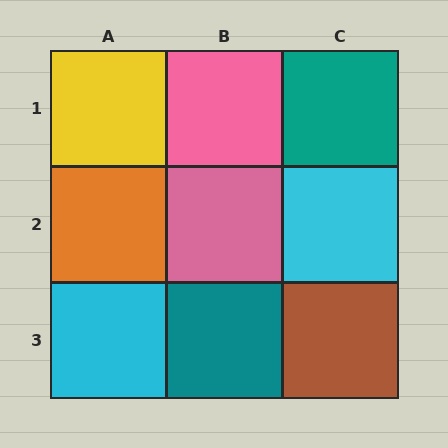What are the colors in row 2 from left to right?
Orange, pink, cyan.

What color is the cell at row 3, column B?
Teal.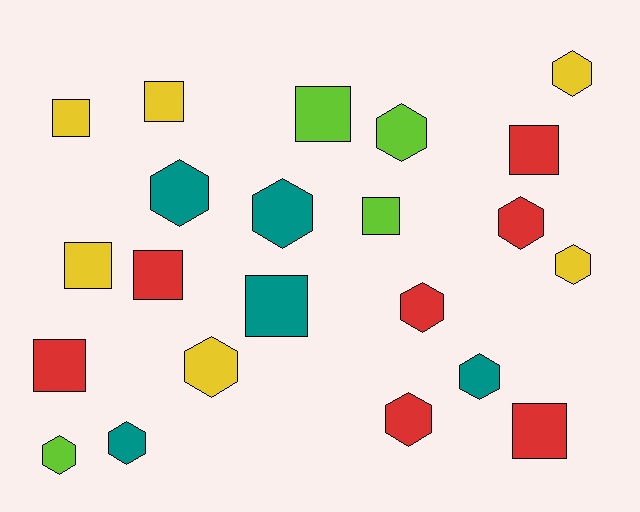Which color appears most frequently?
Red, with 7 objects.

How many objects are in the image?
There are 22 objects.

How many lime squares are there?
There are 2 lime squares.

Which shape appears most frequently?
Hexagon, with 12 objects.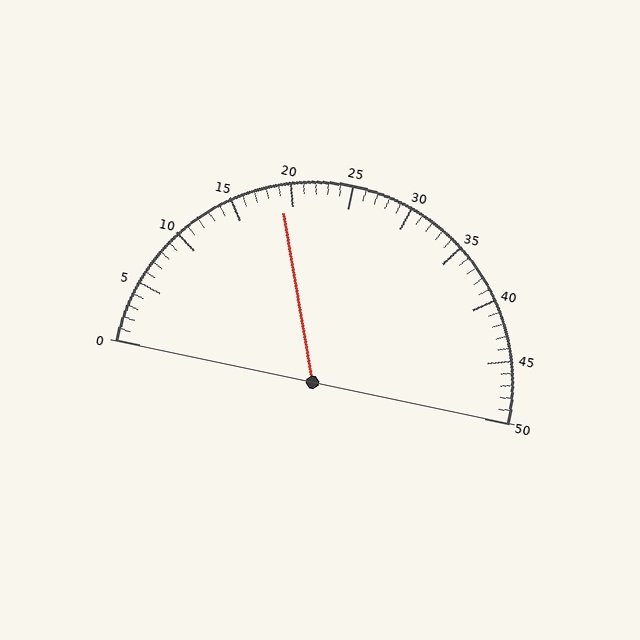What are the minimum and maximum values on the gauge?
The gauge ranges from 0 to 50.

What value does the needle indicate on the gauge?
The needle indicates approximately 19.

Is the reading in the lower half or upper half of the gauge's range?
The reading is in the lower half of the range (0 to 50).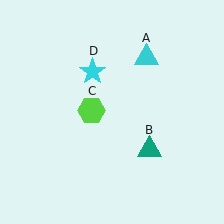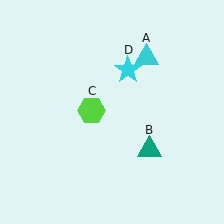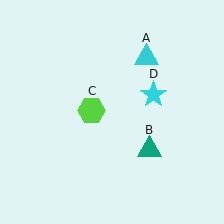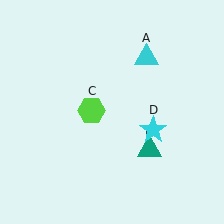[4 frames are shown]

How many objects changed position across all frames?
1 object changed position: cyan star (object D).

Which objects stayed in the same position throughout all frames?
Cyan triangle (object A) and teal triangle (object B) and lime hexagon (object C) remained stationary.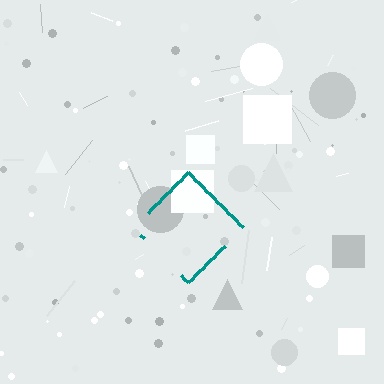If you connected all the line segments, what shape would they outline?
They would outline a diamond.